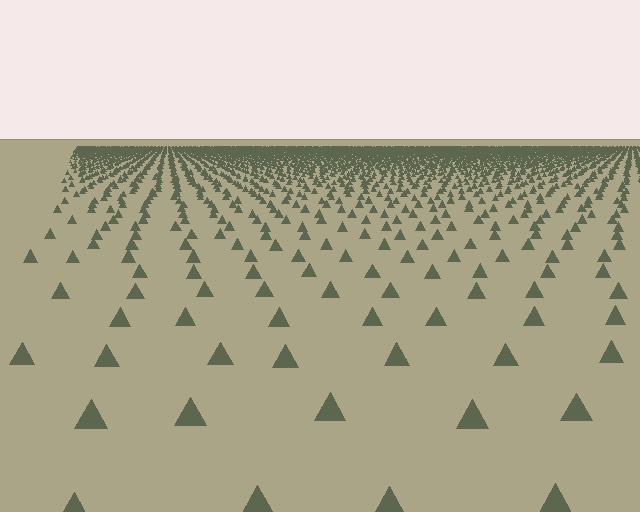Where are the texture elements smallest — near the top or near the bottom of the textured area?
Near the top.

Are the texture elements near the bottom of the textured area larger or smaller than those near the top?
Larger. Near the bottom, elements are closer to the viewer and appear at a bigger on-screen size.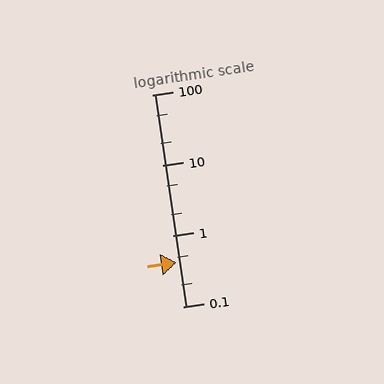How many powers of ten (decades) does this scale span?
The scale spans 3 decades, from 0.1 to 100.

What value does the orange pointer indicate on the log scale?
The pointer indicates approximately 0.42.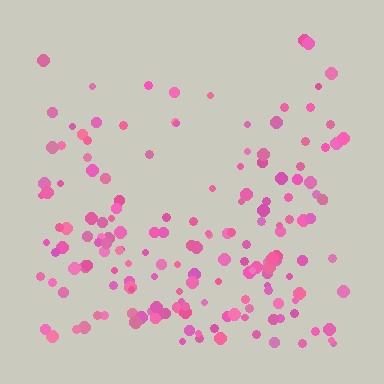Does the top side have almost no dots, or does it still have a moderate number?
Still a moderate number, just noticeably fewer than the bottom.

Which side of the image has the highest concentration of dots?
The bottom.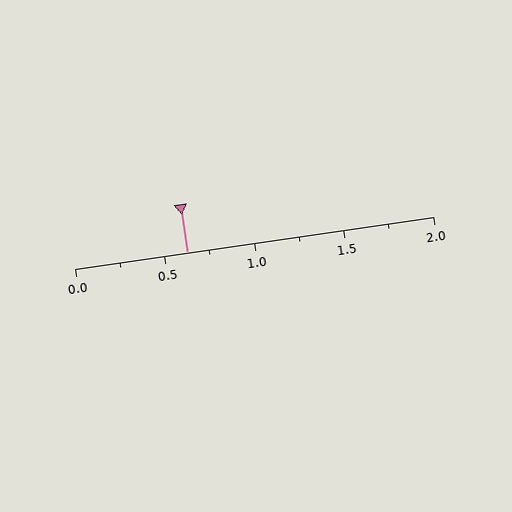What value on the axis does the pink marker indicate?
The marker indicates approximately 0.62.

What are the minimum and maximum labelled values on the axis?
The axis runs from 0.0 to 2.0.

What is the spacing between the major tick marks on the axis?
The major ticks are spaced 0.5 apart.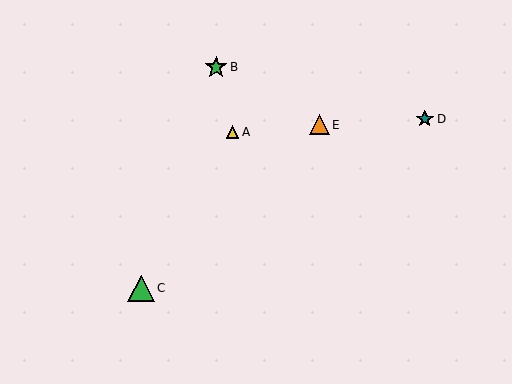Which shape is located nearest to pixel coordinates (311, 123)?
The orange triangle (labeled E) at (320, 125) is nearest to that location.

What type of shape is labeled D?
Shape D is a teal star.